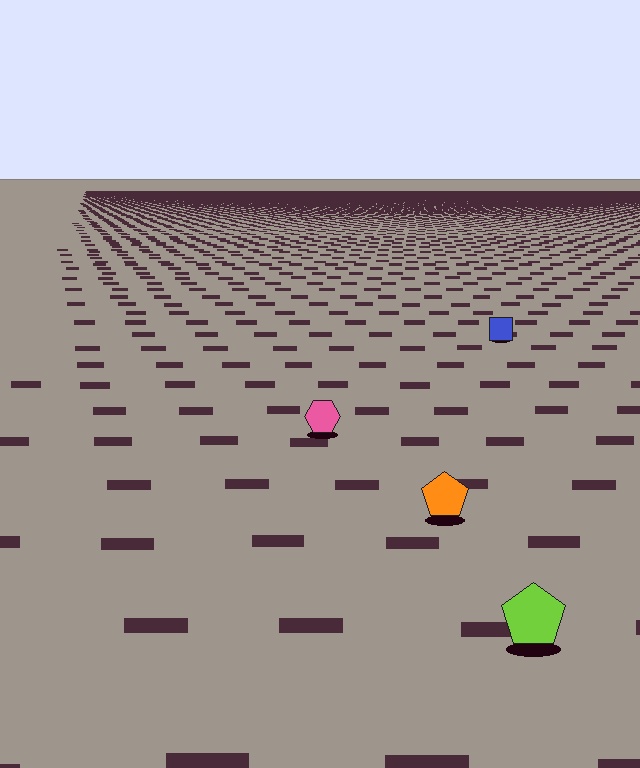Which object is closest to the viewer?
The lime pentagon is closest. The texture marks near it are larger and more spread out.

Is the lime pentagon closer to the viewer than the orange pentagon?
Yes. The lime pentagon is closer — you can tell from the texture gradient: the ground texture is coarser near it.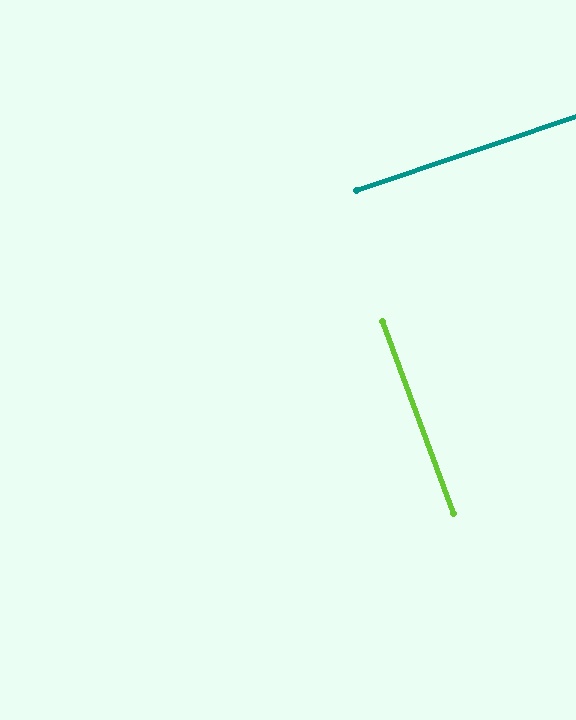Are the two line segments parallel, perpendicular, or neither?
Perpendicular — they meet at approximately 88°.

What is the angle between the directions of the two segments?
Approximately 88 degrees.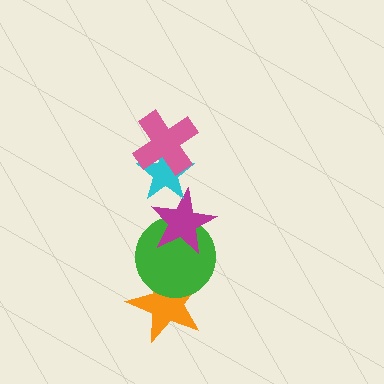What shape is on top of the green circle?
The magenta star is on top of the green circle.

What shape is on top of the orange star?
The green circle is on top of the orange star.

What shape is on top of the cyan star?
The pink cross is on top of the cyan star.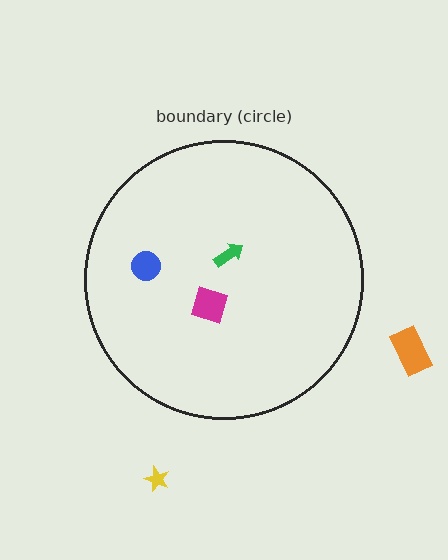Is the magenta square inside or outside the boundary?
Inside.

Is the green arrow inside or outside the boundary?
Inside.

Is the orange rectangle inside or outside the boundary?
Outside.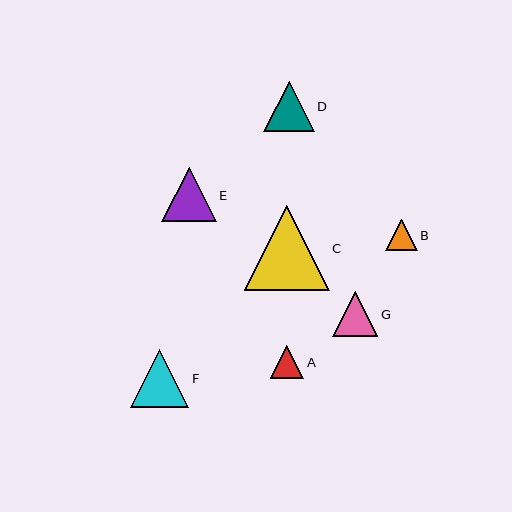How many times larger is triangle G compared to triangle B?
Triangle G is approximately 1.4 times the size of triangle B.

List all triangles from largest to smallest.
From largest to smallest: C, F, E, D, G, A, B.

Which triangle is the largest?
Triangle C is the largest with a size of approximately 85 pixels.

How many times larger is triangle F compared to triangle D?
Triangle F is approximately 1.2 times the size of triangle D.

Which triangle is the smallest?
Triangle B is the smallest with a size of approximately 32 pixels.